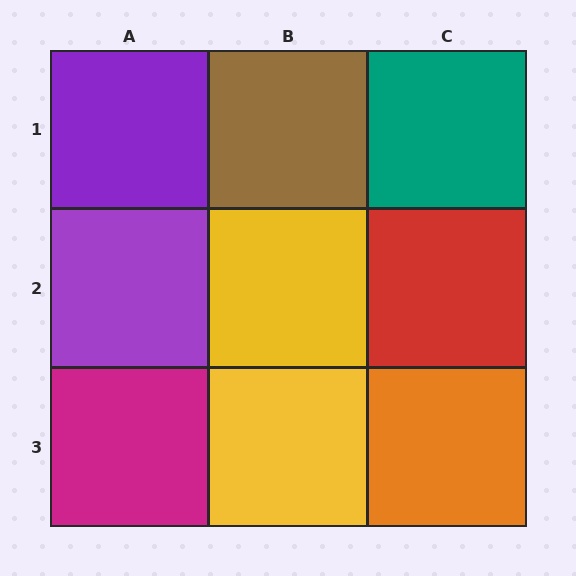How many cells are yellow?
2 cells are yellow.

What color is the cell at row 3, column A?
Magenta.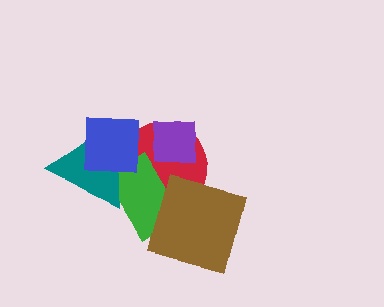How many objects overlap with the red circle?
5 objects overlap with the red circle.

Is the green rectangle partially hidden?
Yes, it is partially covered by another shape.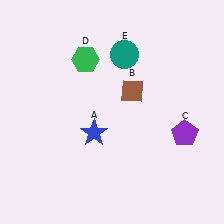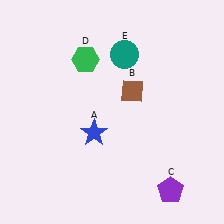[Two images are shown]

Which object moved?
The purple pentagon (C) moved down.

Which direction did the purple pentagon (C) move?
The purple pentagon (C) moved down.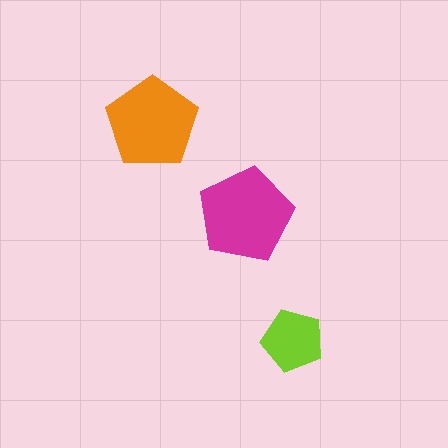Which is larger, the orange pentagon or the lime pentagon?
The orange one.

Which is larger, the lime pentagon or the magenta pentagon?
The magenta one.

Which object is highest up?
The orange pentagon is topmost.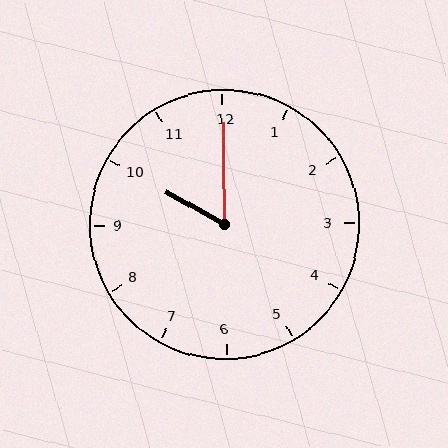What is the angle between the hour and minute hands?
Approximately 60 degrees.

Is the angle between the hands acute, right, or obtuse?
It is acute.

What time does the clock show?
10:00.